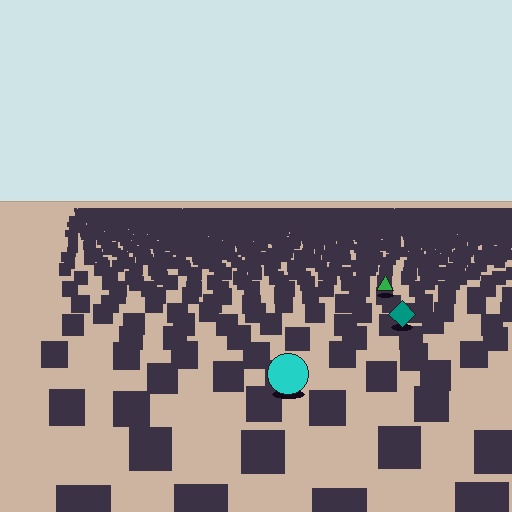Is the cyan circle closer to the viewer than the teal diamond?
Yes. The cyan circle is closer — you can tell from the texture gradient: the ground texture is coarser near it.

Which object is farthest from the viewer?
The green triangle is farthest from the viewer. It appears smaller and the ground texture around it is denser.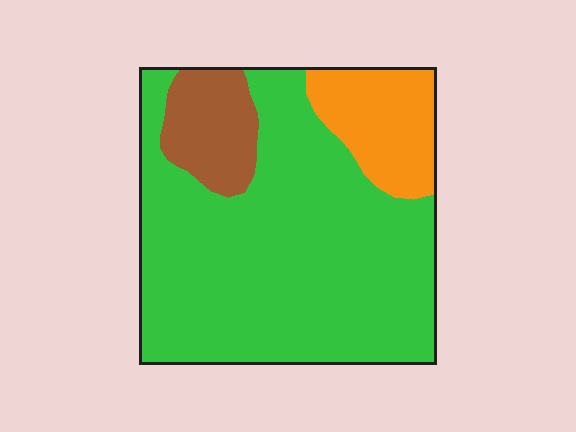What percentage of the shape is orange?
Orange takes up about one sixth (1/6) of the shape.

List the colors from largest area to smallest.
From largest to smallest: green, orange, brown.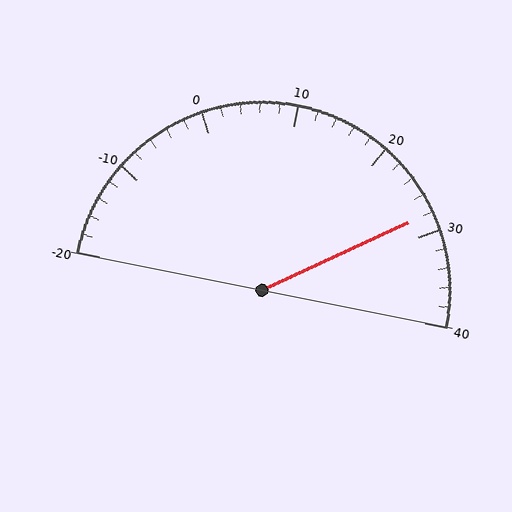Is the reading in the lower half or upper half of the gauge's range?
The reading is in the upper half of the range (-20 to 40).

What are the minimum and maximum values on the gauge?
The gauge ranges from -20 to 40.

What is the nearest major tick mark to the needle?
The nearest major tick mark is 30.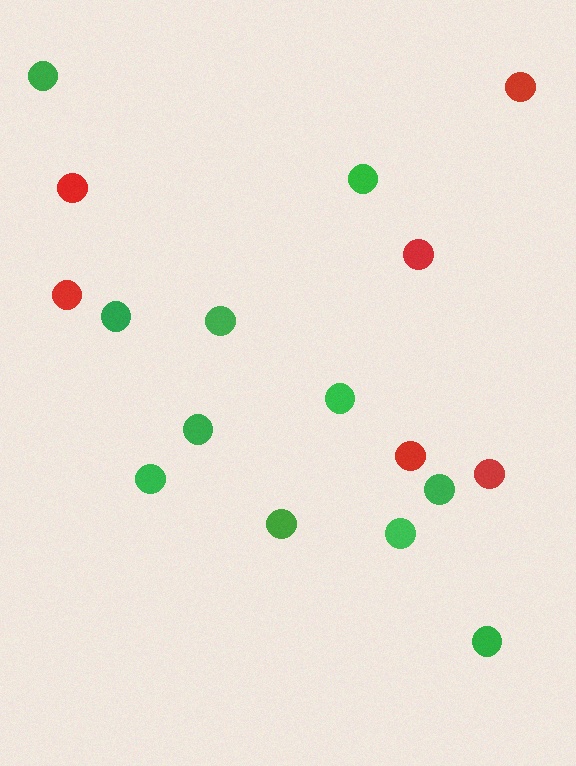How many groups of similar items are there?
There are 2 groups: one group of red circles (6) and one group of green circles (11).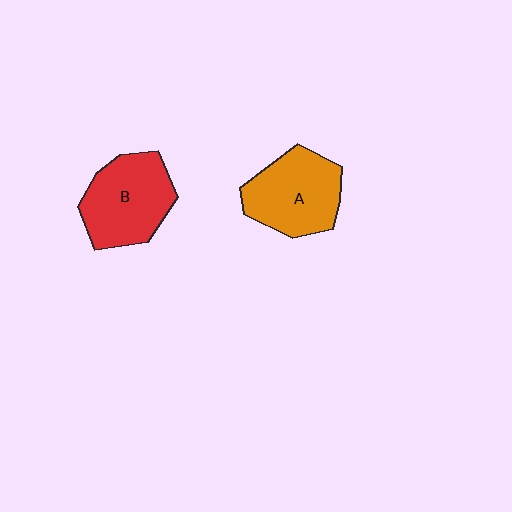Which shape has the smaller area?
Shape A (orange).